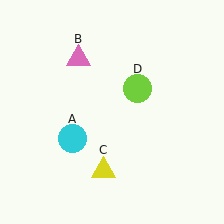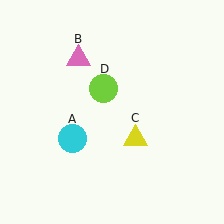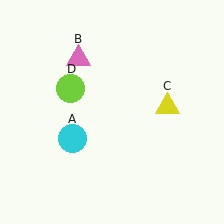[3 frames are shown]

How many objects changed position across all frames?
2 objects changed position: yellow triangle (object C), lime circle (object D).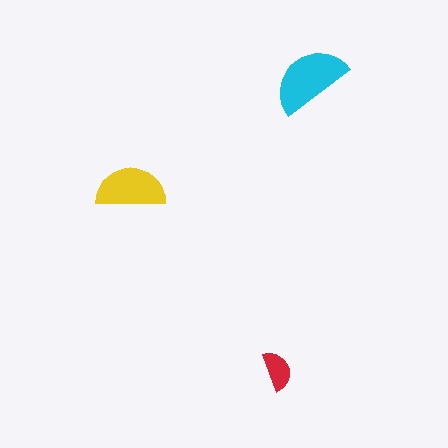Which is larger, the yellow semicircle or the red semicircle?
The yellow one.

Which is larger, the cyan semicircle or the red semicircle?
The cyan one.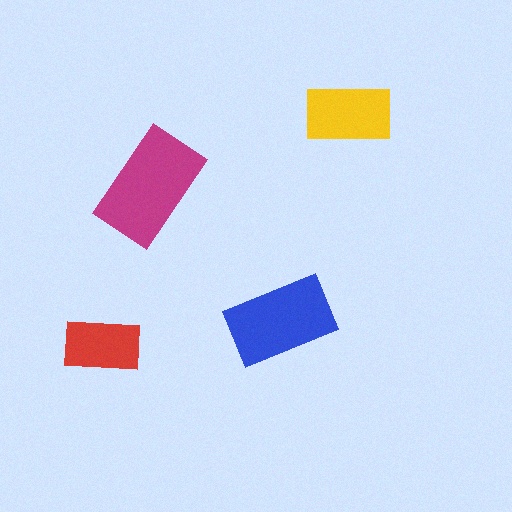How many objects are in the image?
There are 4 objects in the image.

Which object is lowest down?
The red rectangle is bottommost.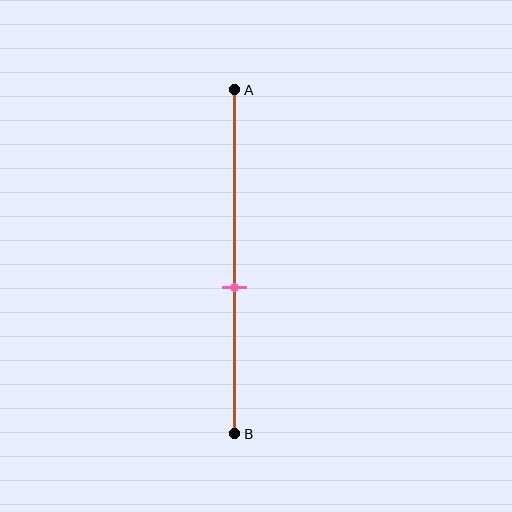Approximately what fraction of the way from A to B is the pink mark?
The pink mark is approximately 55% of the way from A to B.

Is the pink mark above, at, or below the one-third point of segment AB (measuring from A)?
The pink mark is below the one-third point of segment AB.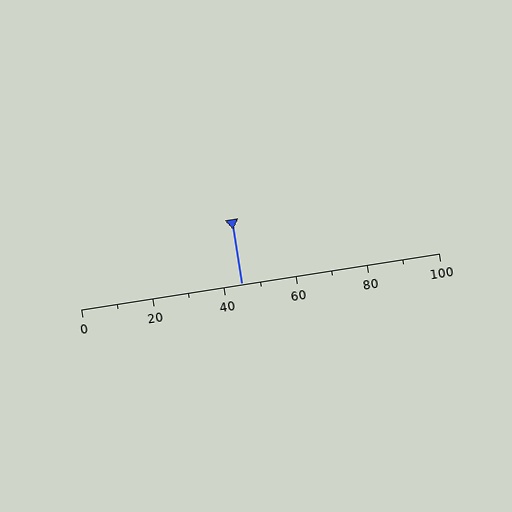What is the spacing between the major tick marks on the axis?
The major ticks are spaced 20 apart.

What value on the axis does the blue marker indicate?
The marker indicates approximately 45.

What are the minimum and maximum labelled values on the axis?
The axis runs from 0 to 100.